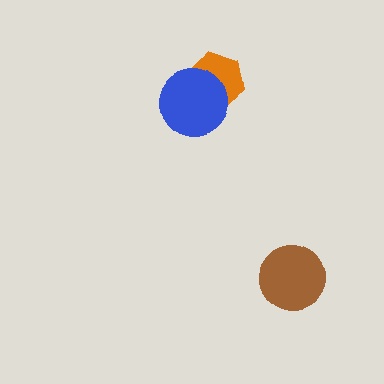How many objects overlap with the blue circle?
1 object overlaps with the blue circle.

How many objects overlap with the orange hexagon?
1 object overlaps with the orange hexagon.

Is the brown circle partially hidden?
No, no other shape covers it.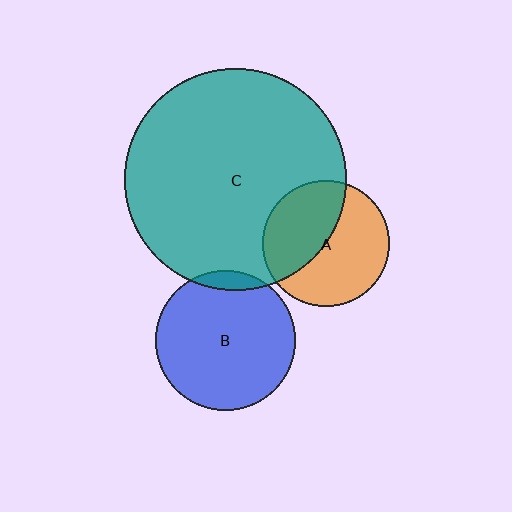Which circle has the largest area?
Circle C (teal).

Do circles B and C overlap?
Yes.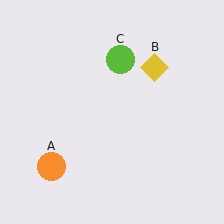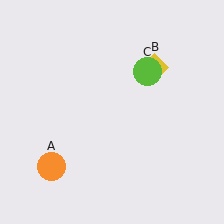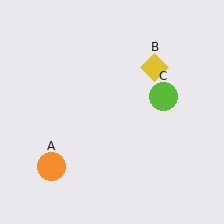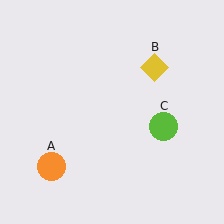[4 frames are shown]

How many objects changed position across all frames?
1 object changed position: lime circle (object C).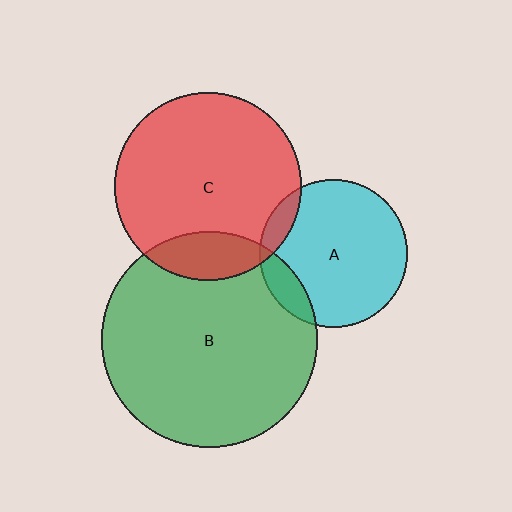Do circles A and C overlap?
Yes.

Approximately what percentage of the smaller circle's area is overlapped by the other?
Approximately 10%.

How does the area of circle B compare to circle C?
Approximately 1.3 times.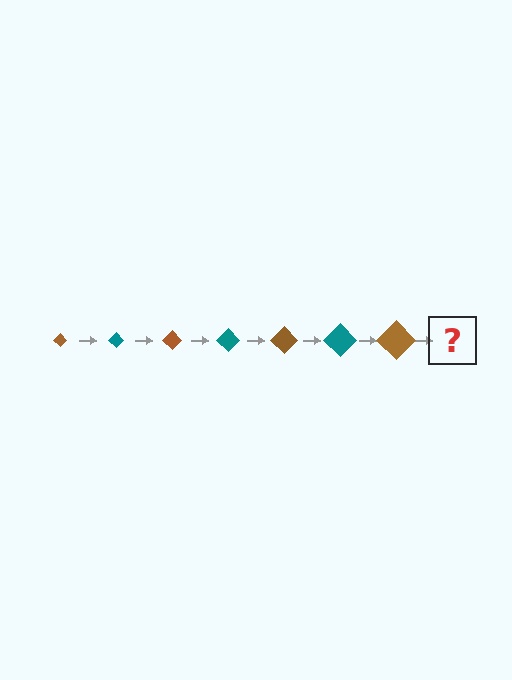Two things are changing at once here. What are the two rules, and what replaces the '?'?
The two rules are that the diamond grows larger each step and the color cycles through brown and teal. The '?' should be a teal diamond, larger than the previous one.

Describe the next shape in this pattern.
It should be a teal diamond, larger than the previous one.